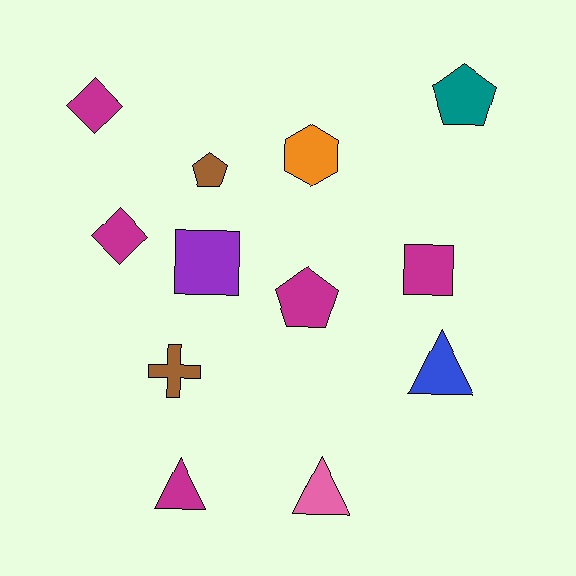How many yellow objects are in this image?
There are no yellow objects.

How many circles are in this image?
There are no circles.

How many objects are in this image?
There are 12 objects.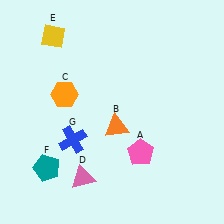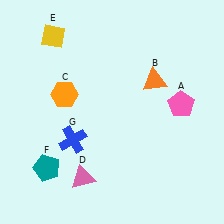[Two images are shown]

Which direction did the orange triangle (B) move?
The orange triangle (B) moved up.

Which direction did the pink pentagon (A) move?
The pink pentagon (A) moved up.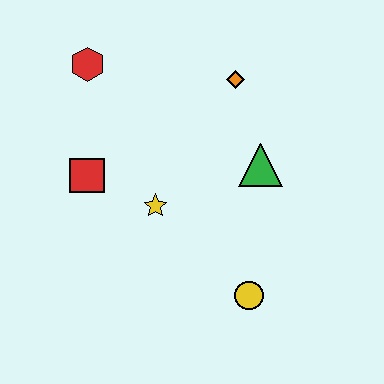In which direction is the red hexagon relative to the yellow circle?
The red hexagon is above the yellow circle.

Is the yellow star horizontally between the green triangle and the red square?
Yes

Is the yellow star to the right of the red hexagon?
Yes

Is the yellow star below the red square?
Yes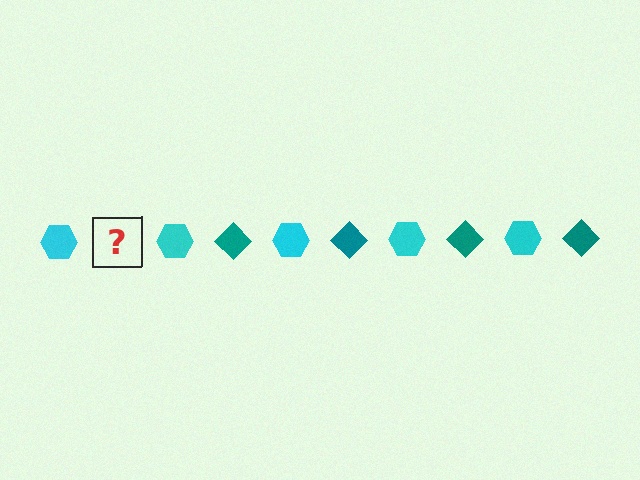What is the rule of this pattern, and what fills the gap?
The rule is that the pattern alternates between cyan hexagon and teal diamond. The gap should be filled with a teal diamond.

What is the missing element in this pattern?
The missing element is a teal diamond.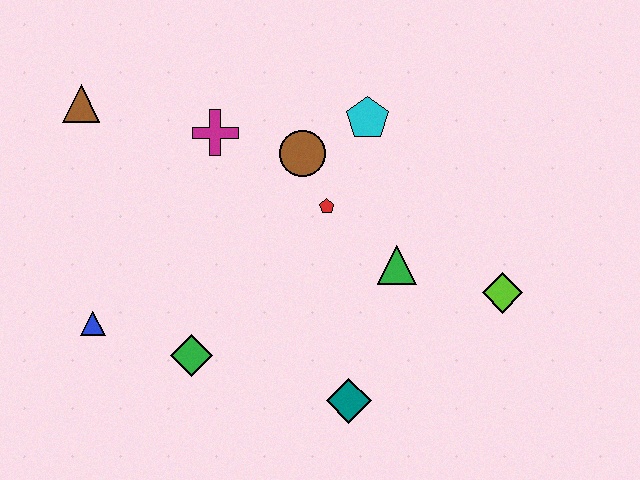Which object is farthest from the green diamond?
The lime diamond is farthest from the green diamond.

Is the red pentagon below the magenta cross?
Yes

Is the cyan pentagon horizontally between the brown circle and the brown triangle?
No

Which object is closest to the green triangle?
The red pentagon is closest to the green triangle.